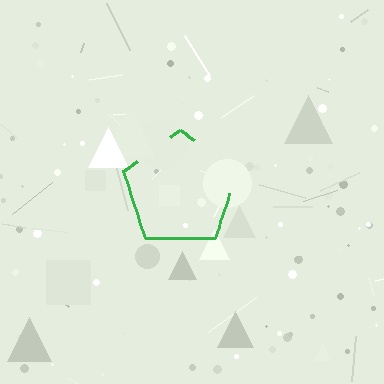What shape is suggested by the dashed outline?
The dashed outline suggests a pentagon.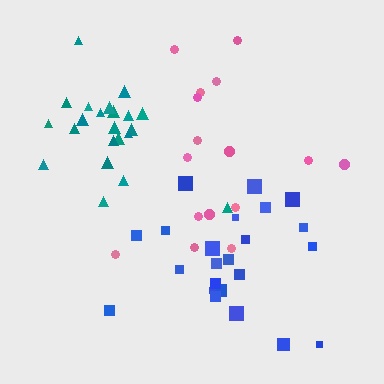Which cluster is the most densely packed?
Teal.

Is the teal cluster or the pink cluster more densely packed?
Teal.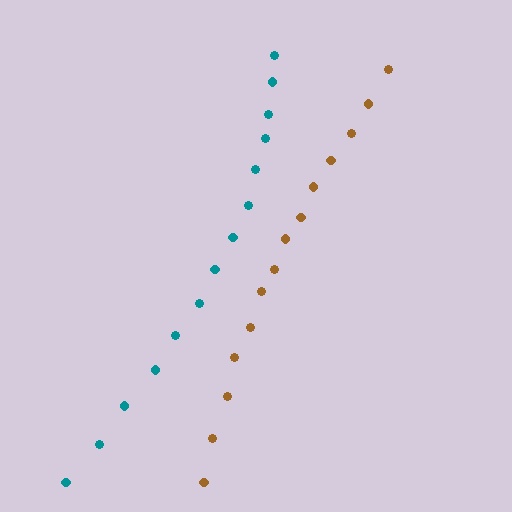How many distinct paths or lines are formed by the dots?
There are 2 distinct paths.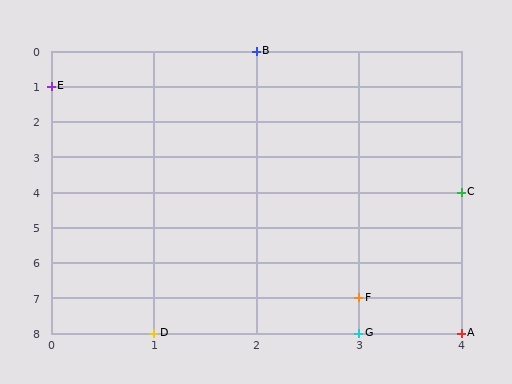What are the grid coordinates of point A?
Point A is at grid coordinates (4, 8).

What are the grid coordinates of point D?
Point D is at grid coordinates (1, 8).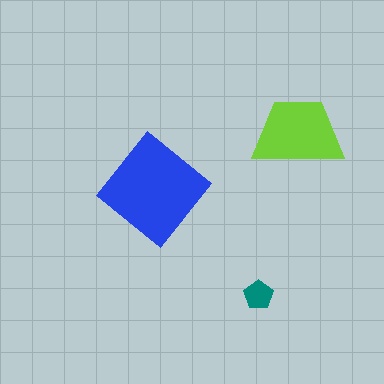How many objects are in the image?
There are 3 objects in the image.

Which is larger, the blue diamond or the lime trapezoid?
The blue diamond.